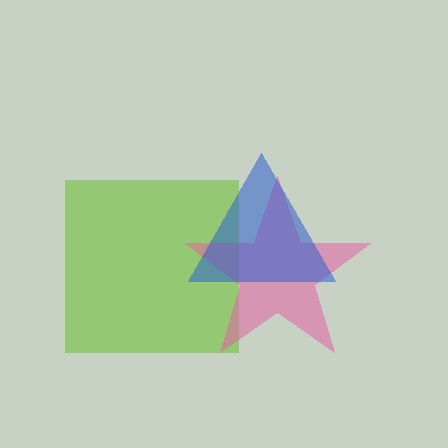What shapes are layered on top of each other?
The layered shapes are: a lime square, a pink star, a blue triangle.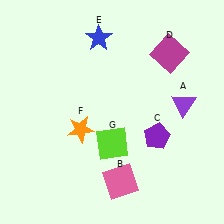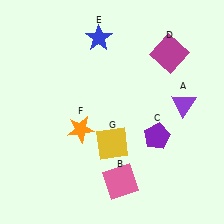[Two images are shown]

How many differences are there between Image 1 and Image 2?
There is 1 difference between the two images.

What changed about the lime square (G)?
In Image 1, G is lime. In Image 2, it changed to yellow.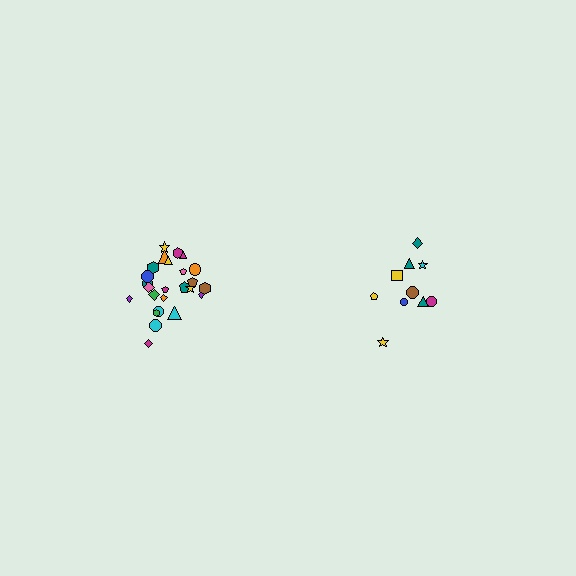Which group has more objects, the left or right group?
The left group.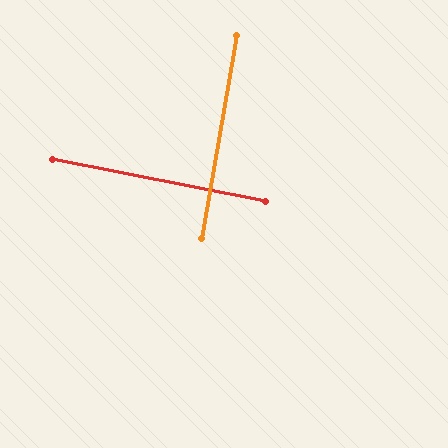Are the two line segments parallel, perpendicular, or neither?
Perpendicular — they meet at approximately 89°.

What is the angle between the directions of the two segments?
Approximately 89 degrees.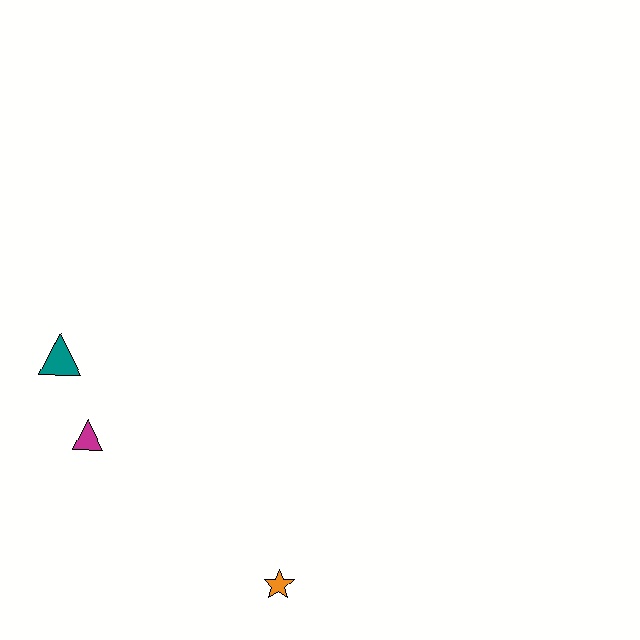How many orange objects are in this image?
There is 1 orange object.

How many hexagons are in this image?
There are no hexagons.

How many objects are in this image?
There are 3 objects.